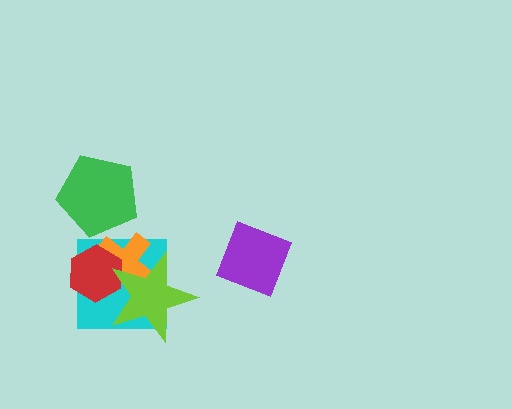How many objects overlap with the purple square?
0 objects overlap with the purple square.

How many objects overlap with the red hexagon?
3 objects overlap with the red hexagon.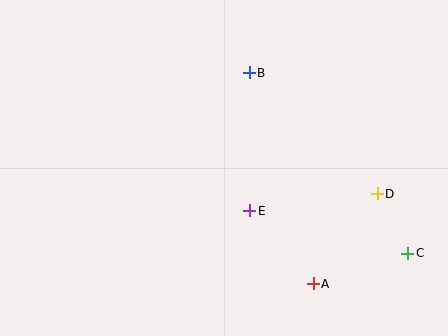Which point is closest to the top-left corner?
Point B is closest to the top-left corner.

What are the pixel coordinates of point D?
Point D is at (377, 194).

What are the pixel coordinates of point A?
Point A is at (313, 284).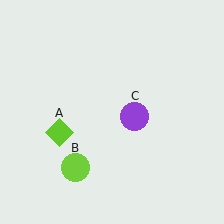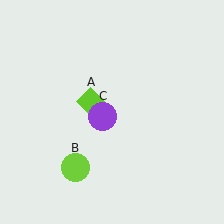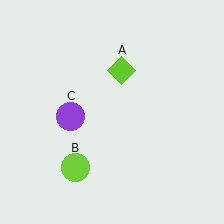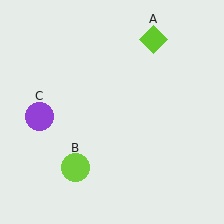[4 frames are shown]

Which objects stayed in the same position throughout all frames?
Lime circle (object B) remained stationary.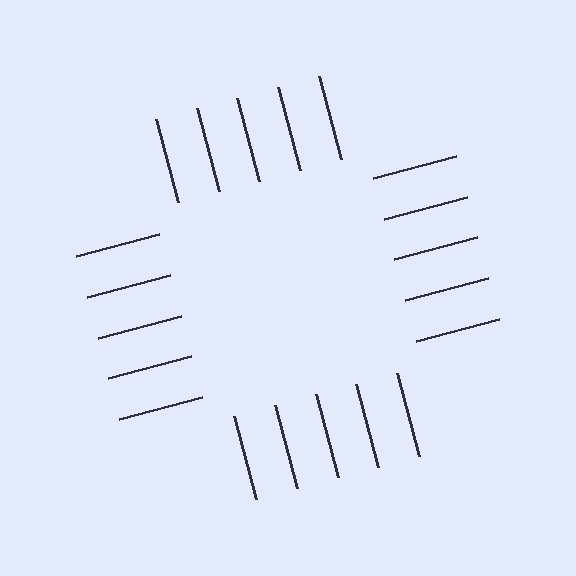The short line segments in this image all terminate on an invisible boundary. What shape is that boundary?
An illusory square — the line segments terminate on its edges but no continuous stroke is drawn.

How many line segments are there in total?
20 — 5 along each of the 4 edges.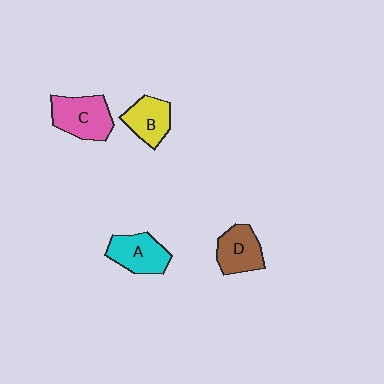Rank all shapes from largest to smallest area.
From largest to smallest: C (pink), A (cyan), D (brown), B (yellow).